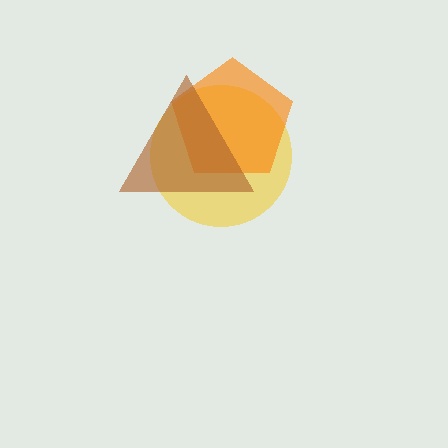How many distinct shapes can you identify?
There are 3 distinct shapes: a yellow circle, an orange pentagon, a brown triangle.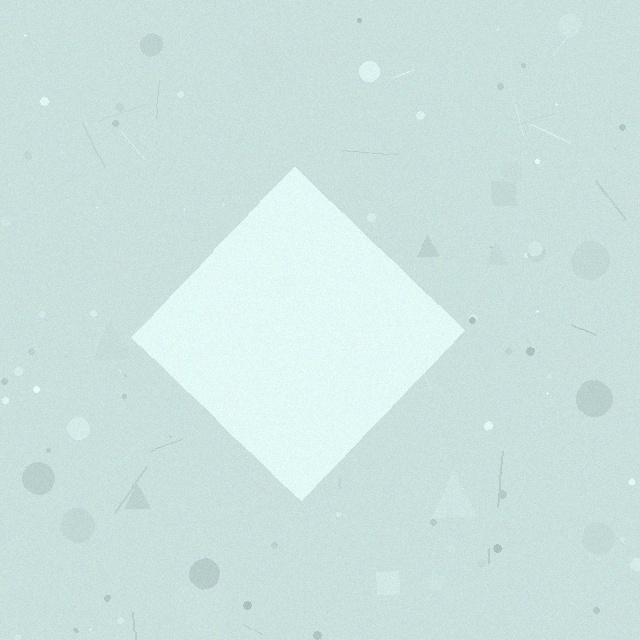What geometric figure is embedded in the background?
A diamond is embedded in the background.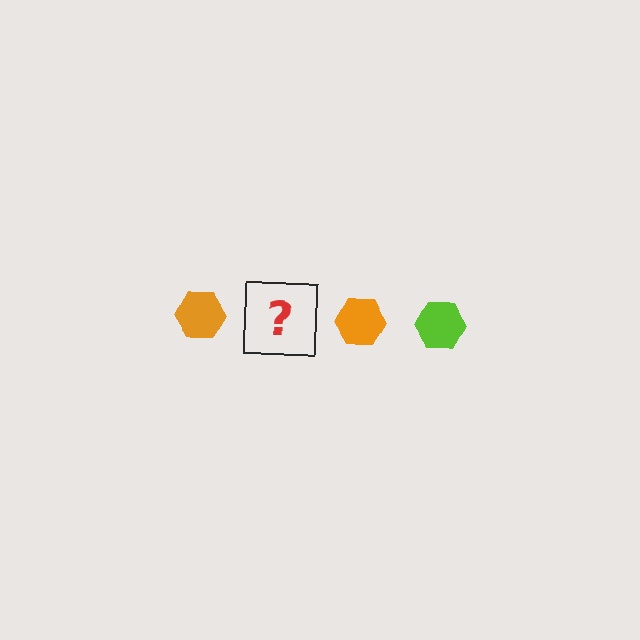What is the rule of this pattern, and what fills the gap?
The rule is that the pattern cycles through orange, lime hexagons. The gap should be filled with a lime hexagon.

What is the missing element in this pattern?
The missing element is a lime hexagon.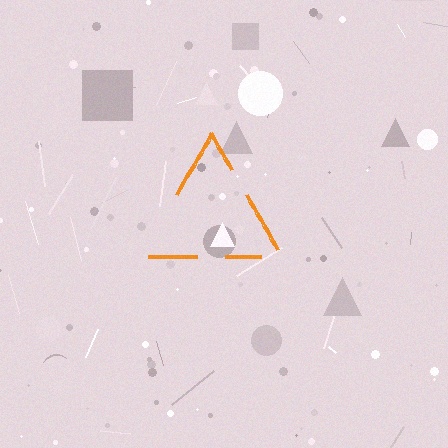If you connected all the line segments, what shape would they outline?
They would outline a triangle.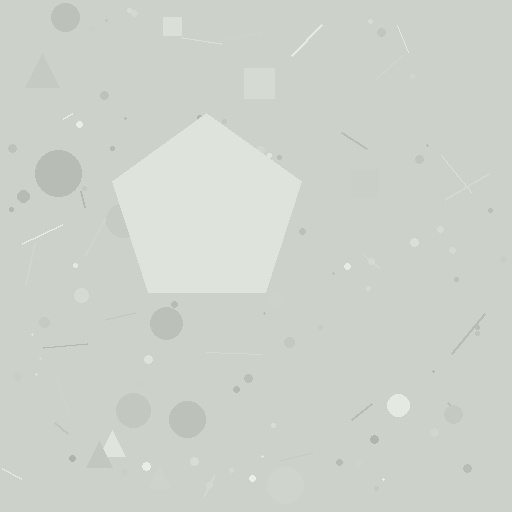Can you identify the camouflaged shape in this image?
The camouflaged shape is a pentagon.